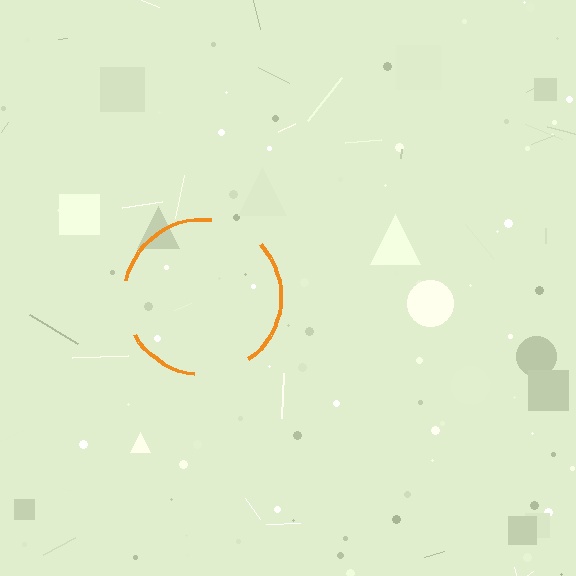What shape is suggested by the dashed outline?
The dashed outline suggests a circle.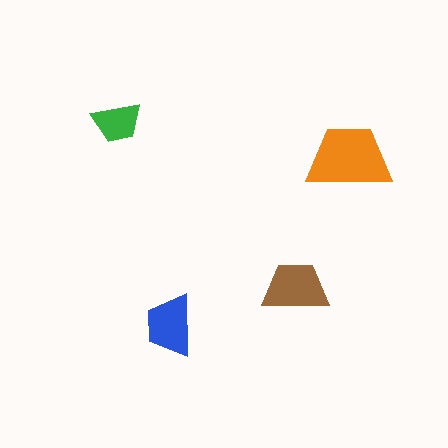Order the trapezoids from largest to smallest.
the orange one, the brown one, the blue one, the green one.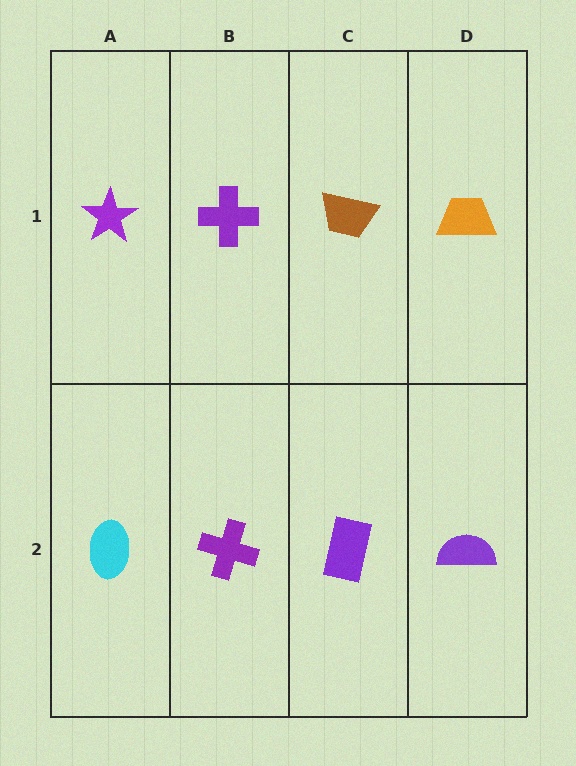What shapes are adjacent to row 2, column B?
A purple cross (row 1, column B), a cyan ellipse (row 2, column A), a purple rectangle (row 2, column C).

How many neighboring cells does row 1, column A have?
2.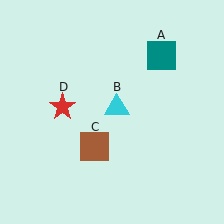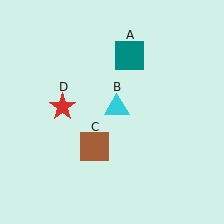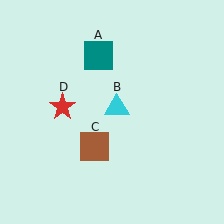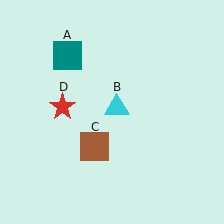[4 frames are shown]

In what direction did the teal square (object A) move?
The teal square (object A) moved left.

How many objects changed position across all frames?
1 object changed position: teal square (object A).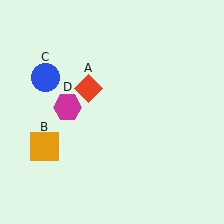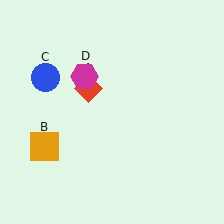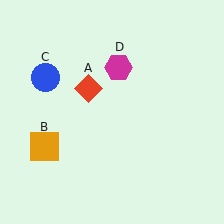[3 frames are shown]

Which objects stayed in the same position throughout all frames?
Red diamond (object A) and orange square (object B) and blue circle (object C) remained stationary.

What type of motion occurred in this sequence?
The magenta hexagon (object D) rotated clockwise around the center of the scene.